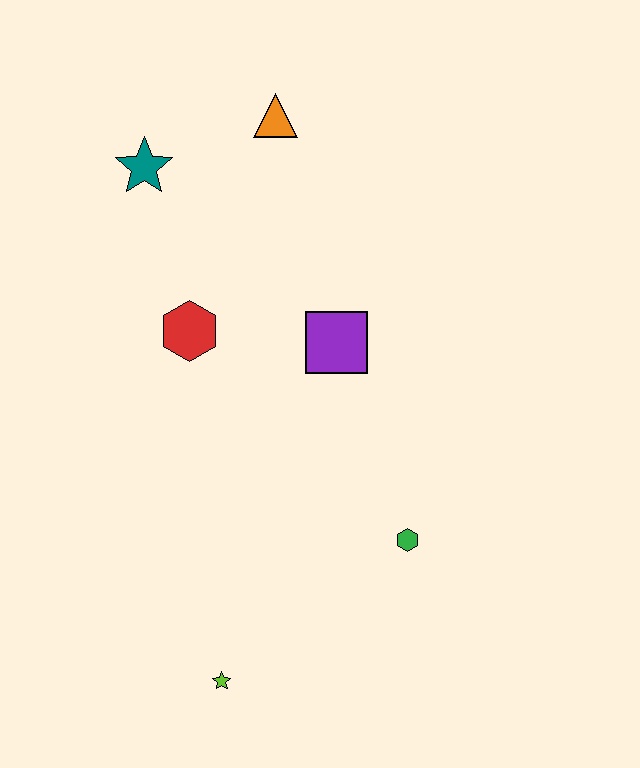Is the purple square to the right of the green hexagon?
No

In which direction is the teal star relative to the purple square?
The teal star is to the left of the purple square.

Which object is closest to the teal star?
The orange triangle is closest to the teal star.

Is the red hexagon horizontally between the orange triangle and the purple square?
No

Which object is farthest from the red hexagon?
The lime star is farthest from the red hexagon.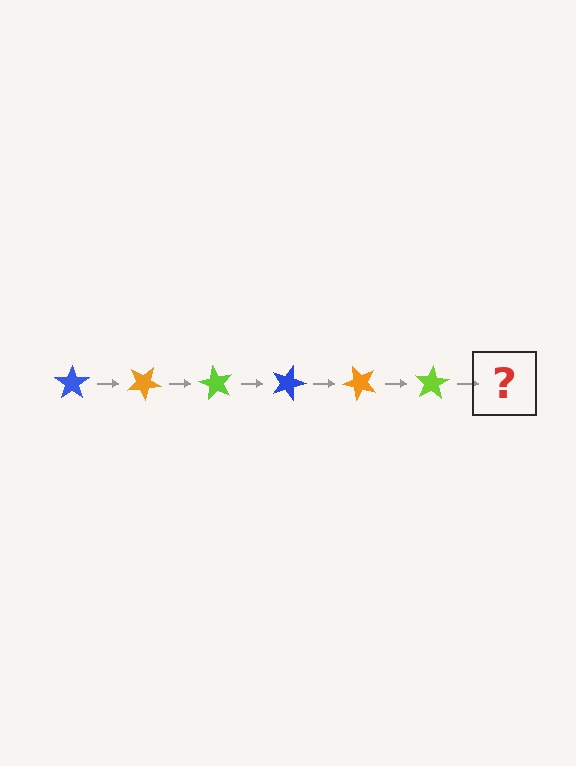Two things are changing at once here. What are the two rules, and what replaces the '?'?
The two rules are that it rotates 30 degrees each step and the color cycles through blue, orange, and lime. The '?' should be a blue star, rotated 180 degrees from the start.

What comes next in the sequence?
The next element should be a blue star, rotated 180 degrees from the start.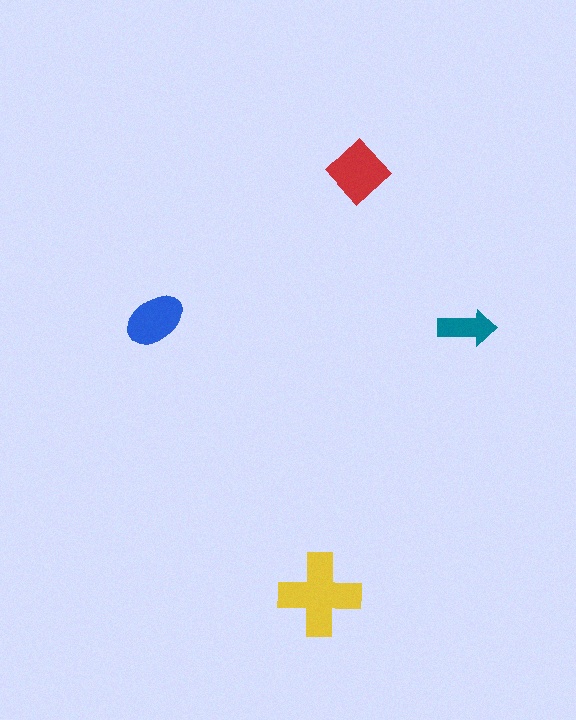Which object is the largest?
The yellow cross.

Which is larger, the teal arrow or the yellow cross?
The yellow cross.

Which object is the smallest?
The teal arrow.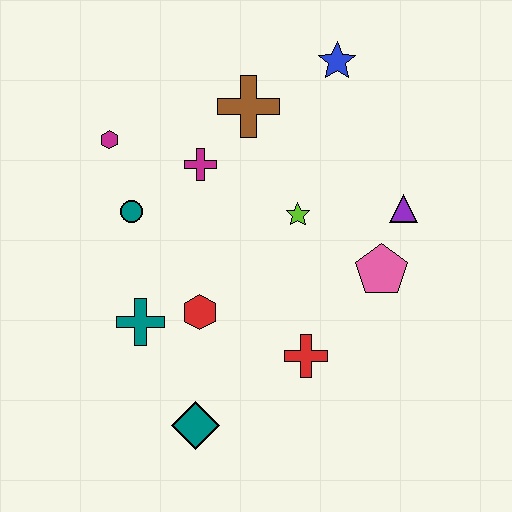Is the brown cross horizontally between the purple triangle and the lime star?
No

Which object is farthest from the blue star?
The teal diamond is farthest from the blue star.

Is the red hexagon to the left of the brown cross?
Yes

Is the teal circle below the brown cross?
Yes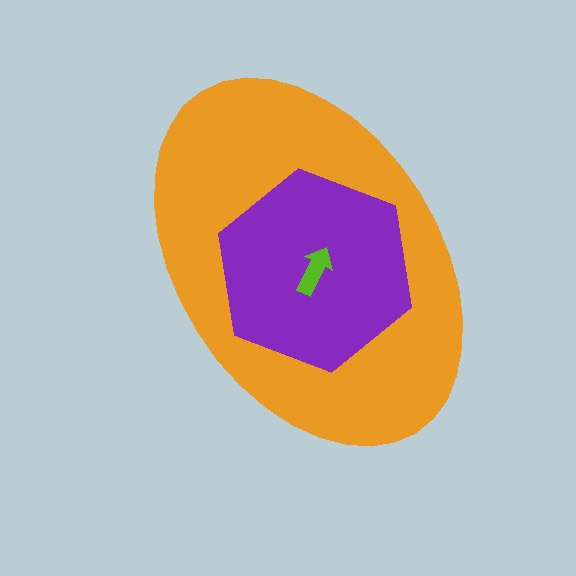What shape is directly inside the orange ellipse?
The purple hexagon.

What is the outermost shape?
The orange ellipse.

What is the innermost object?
The lime arrow.